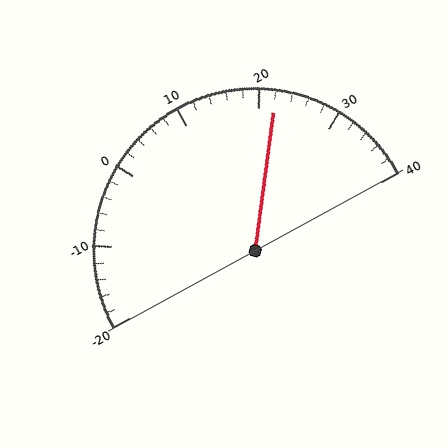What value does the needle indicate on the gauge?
The needle indicates approximately 22.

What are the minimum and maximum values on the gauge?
The gauge ranges from -20 to 40.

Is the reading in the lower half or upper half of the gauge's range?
The reading is in the upper half of the range (-20 to 40).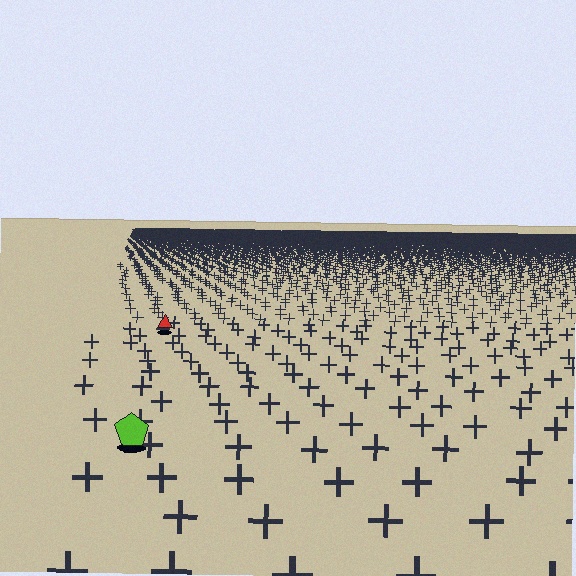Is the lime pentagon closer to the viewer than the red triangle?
Yes. The lime pentagon is closer — you can tell from the texture gradient: the ground texture is coarser near it.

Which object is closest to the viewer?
The lime pentagon is closest. The texture marks near it are larger and more spread out.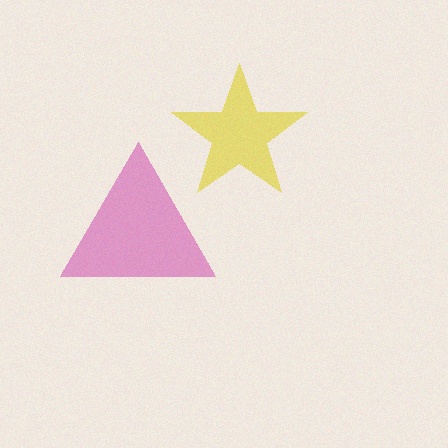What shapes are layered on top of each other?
The layered shapes are: a yellow star, a magenta triangle.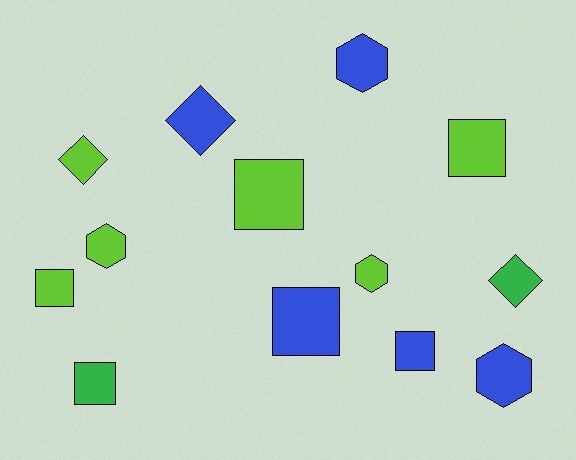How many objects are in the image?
There are 13 objects.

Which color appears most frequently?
Lime, with 6 objects.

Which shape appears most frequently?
Square, with 6 objects.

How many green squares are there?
There is 1 green square.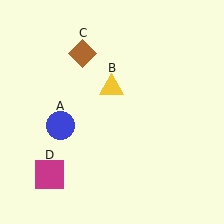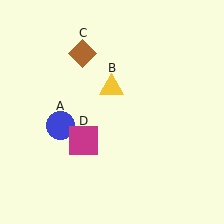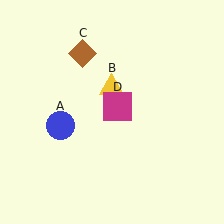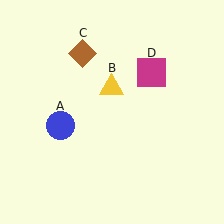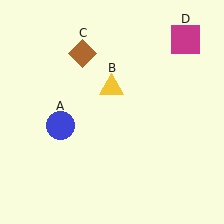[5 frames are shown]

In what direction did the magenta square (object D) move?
The magenta square (object D) moved up and to the right.